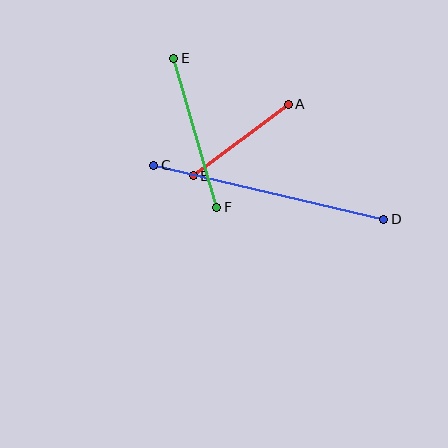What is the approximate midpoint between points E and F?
The midpoint is at approximately (195, 133) pixels.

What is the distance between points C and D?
The distance is approximately 236 pixels.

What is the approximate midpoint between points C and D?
The midpoint is at approximately (269, 192) pixels.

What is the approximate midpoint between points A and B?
The midpoint is at approximately (241, 140) pixels.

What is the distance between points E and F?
The distance is approximately 155 pixels.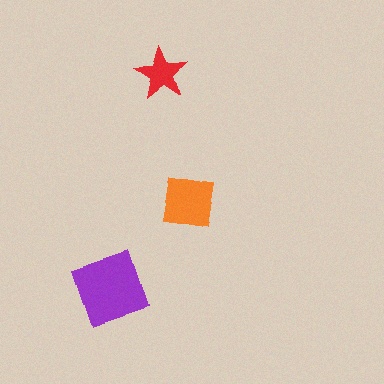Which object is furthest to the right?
The orange square is rightmost.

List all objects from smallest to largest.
The red star, the orange square, the purple diamond.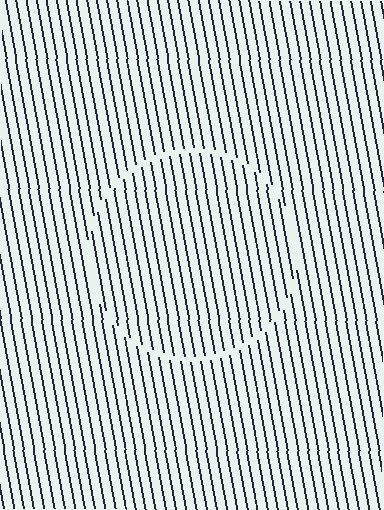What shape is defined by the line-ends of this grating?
An illusory circle. The interior of the shape contains the same grating, shifted by half a period — the contour is defined by the phase discontinuity where line-ends from the inner and outer gratings abut.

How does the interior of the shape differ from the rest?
The interior of the shape contains the same grating, shifted by half a period — the contour is defined by the phase discontinuity where line-ends from the inner and outer gratings abut.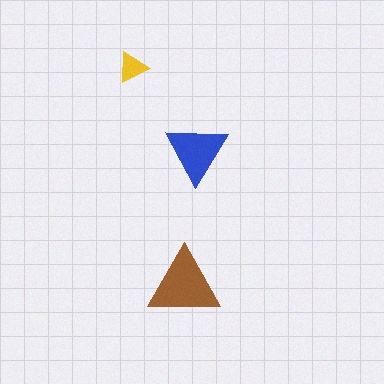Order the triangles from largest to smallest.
the brown one, the blue one, the yellow one.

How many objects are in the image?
There are 3 objects in the image.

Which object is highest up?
The yellow triangle is topmost.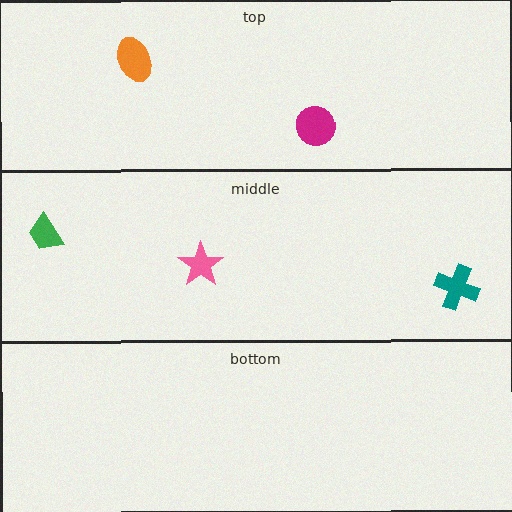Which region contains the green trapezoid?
The middle region.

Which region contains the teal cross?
The middle region.